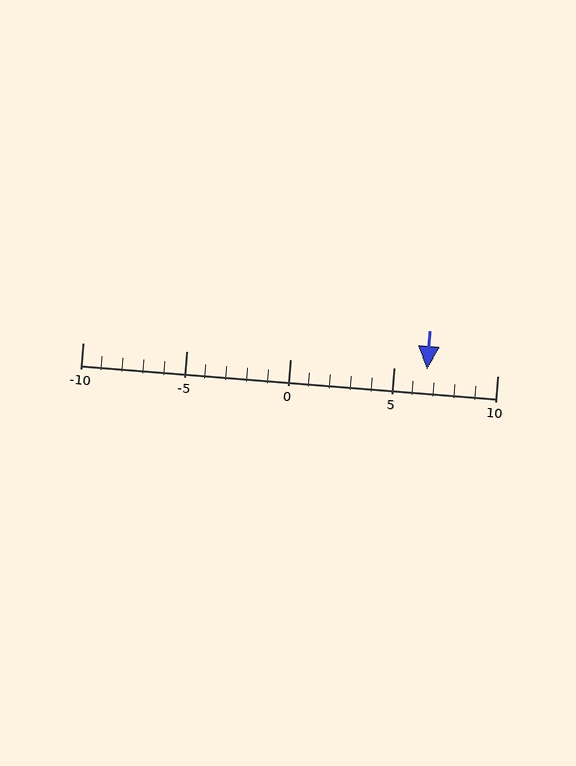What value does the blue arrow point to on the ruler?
The blue arrow points to approximately 7.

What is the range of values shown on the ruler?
The ruler shows values from -10 to 10.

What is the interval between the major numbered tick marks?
The major tick marks are spaced 5 units apart.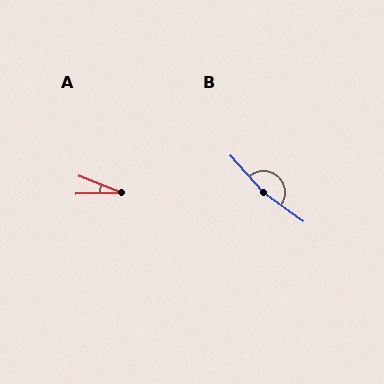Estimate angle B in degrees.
Approximately 167 degrees.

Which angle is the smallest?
A, at approximately 24 degrees.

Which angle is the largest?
B, at approximately 167 degrees.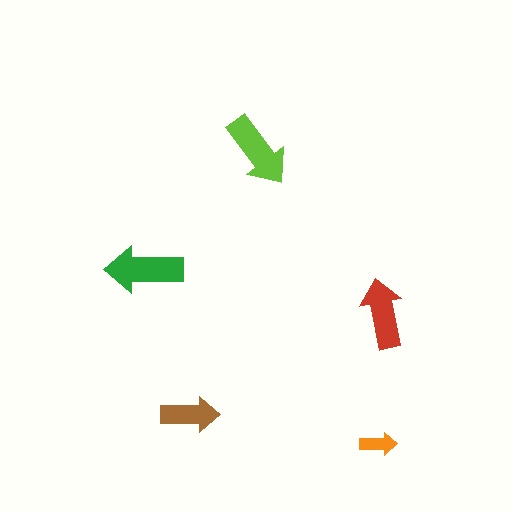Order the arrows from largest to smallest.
the green one, the lime one, the red one, the brown one, the orange one.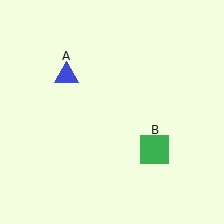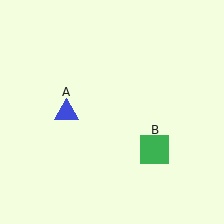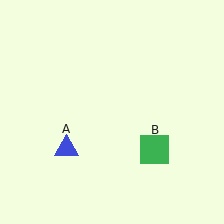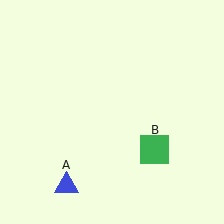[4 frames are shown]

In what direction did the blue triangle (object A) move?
The blue triangle (object A) moved down.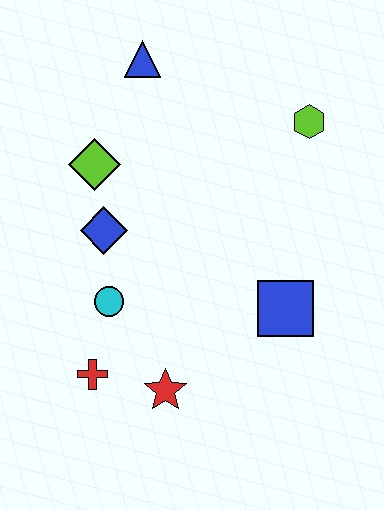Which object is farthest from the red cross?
The lime hexagon is farthest from the red cross.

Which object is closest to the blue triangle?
The lime diamond is closest to the blue triangle.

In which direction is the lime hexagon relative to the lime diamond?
The lime hexagon is to the right of the lime diamond.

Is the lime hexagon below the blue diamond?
No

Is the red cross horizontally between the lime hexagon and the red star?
No